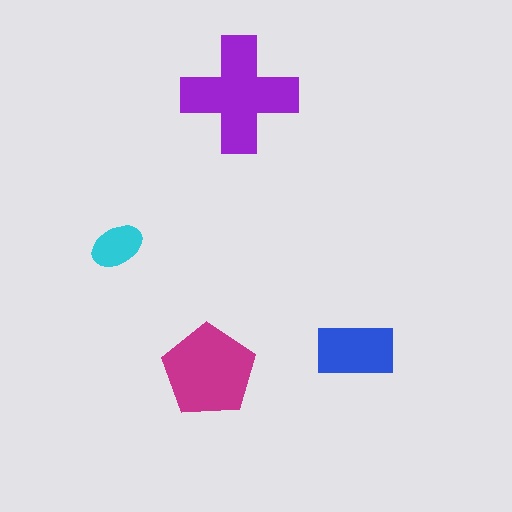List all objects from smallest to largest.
The cyan ellipse, the blue rectangle, the magenta pentagon, the purple cross.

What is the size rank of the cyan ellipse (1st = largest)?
4th.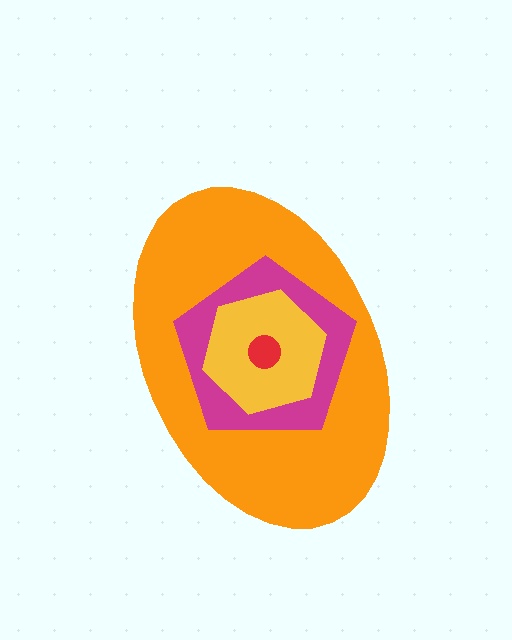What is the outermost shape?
The orange ellipse.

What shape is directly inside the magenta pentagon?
The yellow hexagon.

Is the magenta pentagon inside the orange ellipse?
Yes.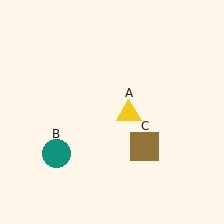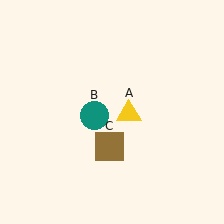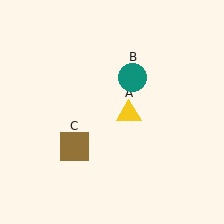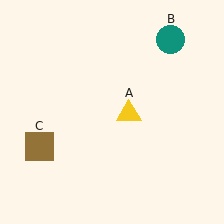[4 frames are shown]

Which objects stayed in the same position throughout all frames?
Yellow triangle (object A) remained stationary.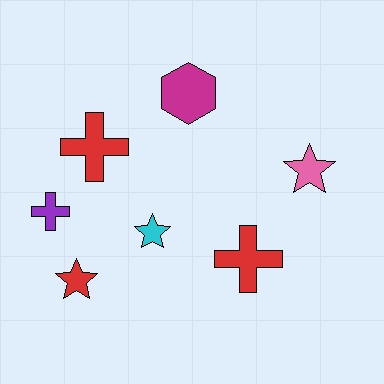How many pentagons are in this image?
There are no pentagons.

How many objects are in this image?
There are 7 objects.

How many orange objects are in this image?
There are no orange objects.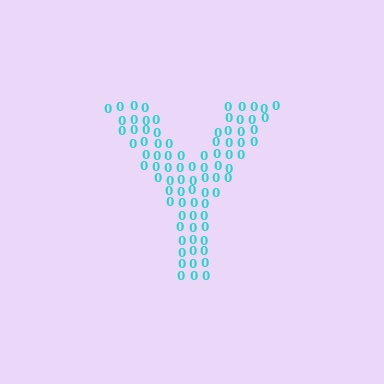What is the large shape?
The large shape is the letter Y.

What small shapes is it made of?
It is made of small digit 0's.